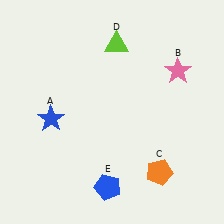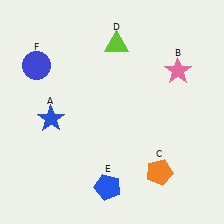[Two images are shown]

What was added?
A blue circle (F) was added in Image 2.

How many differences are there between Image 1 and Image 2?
There is 1 difference between the two images.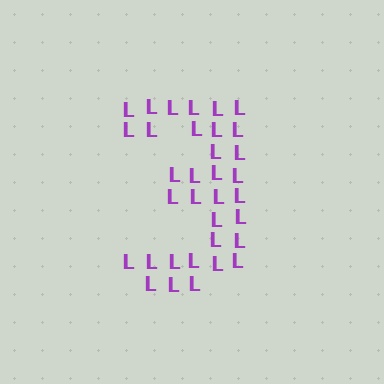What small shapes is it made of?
It is made of small letter L's.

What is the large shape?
The large shape is the digit 3.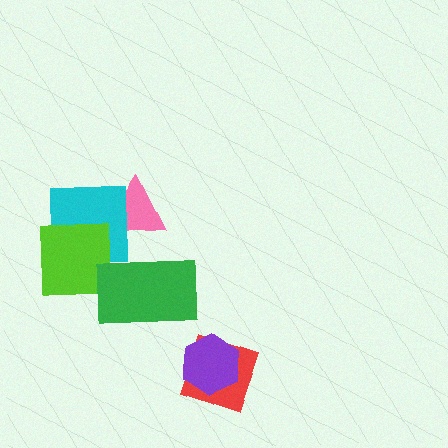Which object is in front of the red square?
The purple hexagon is in front of the red square.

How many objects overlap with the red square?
1 object overlaps with the red square.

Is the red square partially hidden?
Yes, it is partially covered by another shape.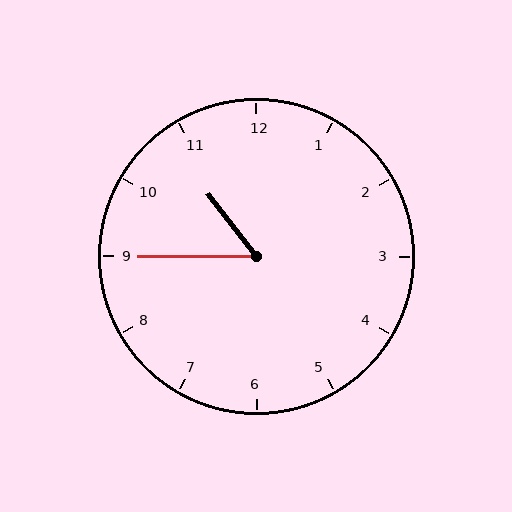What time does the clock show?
10:45.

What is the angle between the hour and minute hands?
Approximately 52 degrees.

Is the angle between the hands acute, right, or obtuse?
It is acute.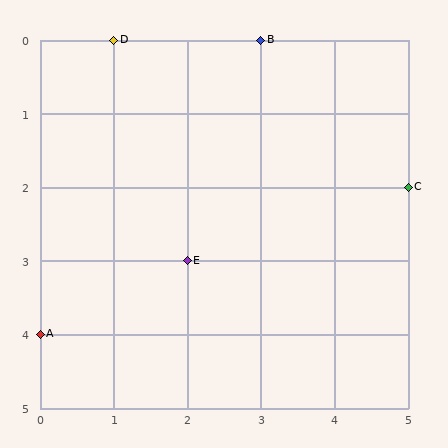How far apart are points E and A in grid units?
Points E and A are 2 columns and 1 row apart (about 2.2 grid units diagonally).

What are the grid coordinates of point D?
Point D is at grid coordinates (1, 0).